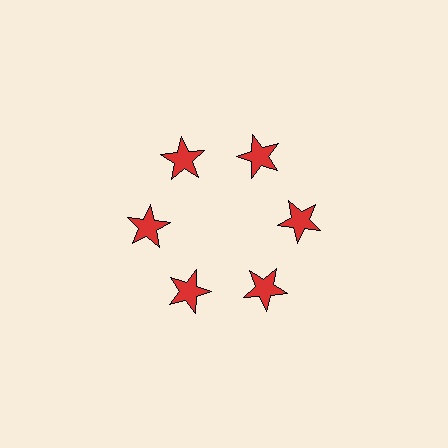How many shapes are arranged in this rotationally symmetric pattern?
There are 6 shapes, arranged in 6 groups of 1.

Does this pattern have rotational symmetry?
Yes, this pattern has 6-fold rotational symmetry. It looks the same after rotating 60 degrees around the center.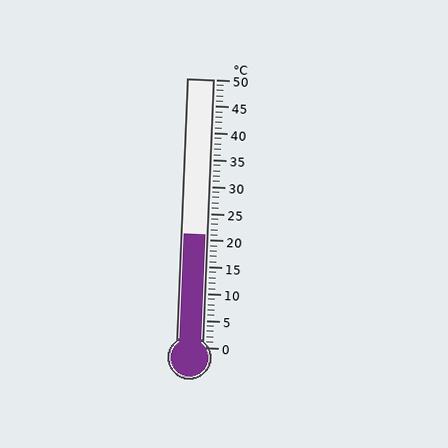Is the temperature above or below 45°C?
The temperature is below 45°C.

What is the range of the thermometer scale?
The thermometer scale ranges from 0°C to 50°C.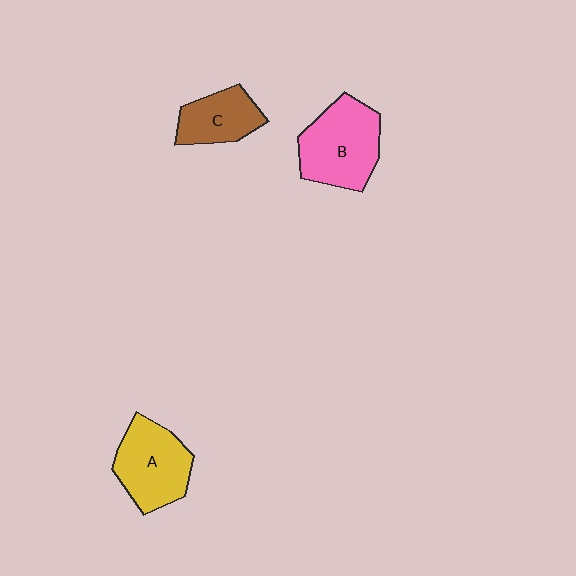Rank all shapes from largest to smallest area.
From largest to smallest: B (pink), A (yellow), C (brown).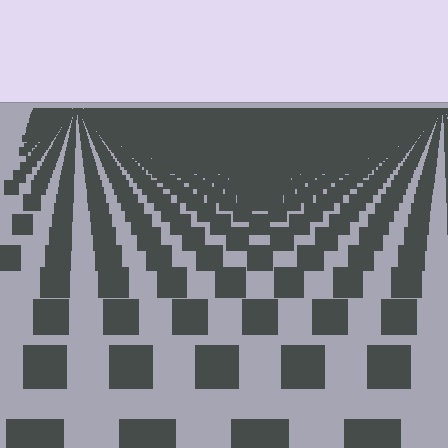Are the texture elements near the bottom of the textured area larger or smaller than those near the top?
Larger. Near the bottom, elements are closer to the viewer and appear at a bigger on-screen size.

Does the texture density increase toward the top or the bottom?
Density increases toward the top.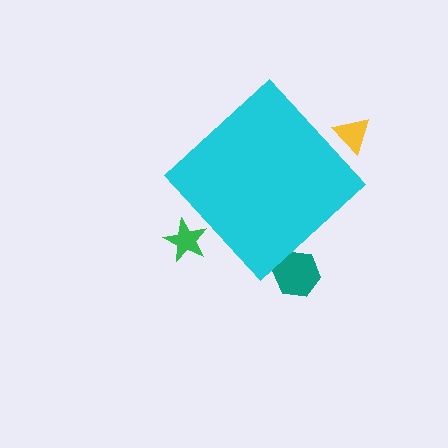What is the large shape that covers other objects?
A cyan diamond.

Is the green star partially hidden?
Yes, the green star is partially hidden behind the cyan diamond.